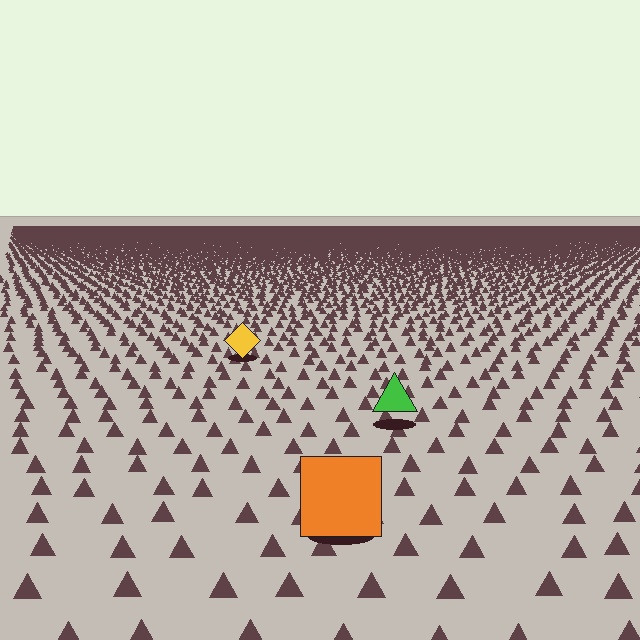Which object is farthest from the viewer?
The yellow diamond is farthest from the viewer. It appears smaller and the ground texture around it is denser.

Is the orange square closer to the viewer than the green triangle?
Yes. The orange square is closer — you can tell from the texture gradient: the ground texture is coarser near it.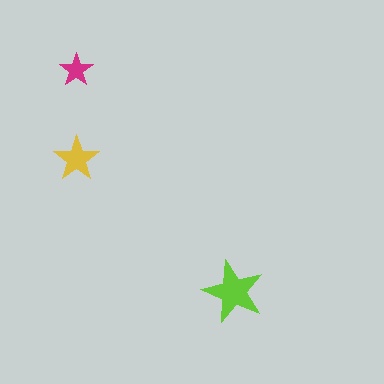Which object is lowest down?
The lime star is bottommost.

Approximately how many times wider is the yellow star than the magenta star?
About 1.5 times wider.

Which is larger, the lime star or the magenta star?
The lime one.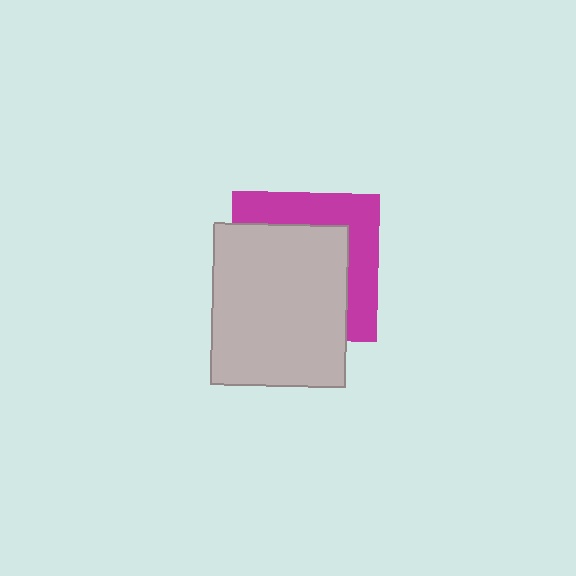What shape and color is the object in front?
The object in front is a light gray rectangle.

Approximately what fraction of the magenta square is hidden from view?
Roughly 62% of the magenta square is hidden behind the light gray rectangle.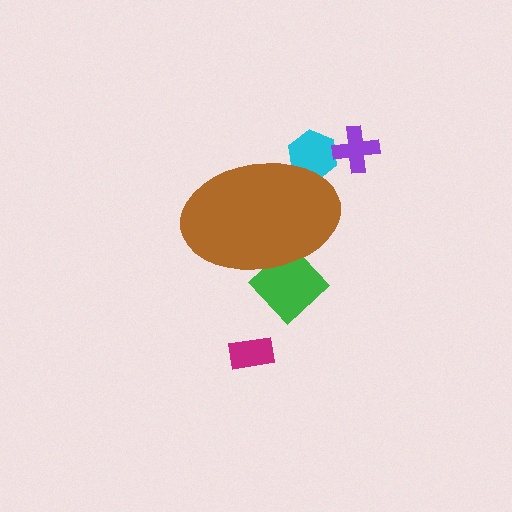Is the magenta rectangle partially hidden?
No, the magenta rectangle is fully visible.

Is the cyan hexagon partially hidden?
Yes, the cyan hexagon is partially hidden behind the brown ellipse.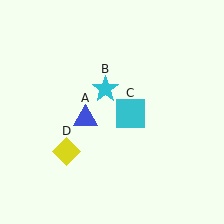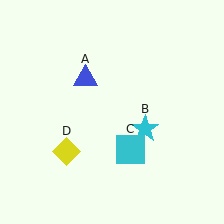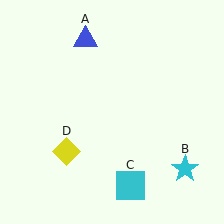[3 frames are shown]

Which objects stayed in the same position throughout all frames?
Yellow diamond (object D) remained stationary.